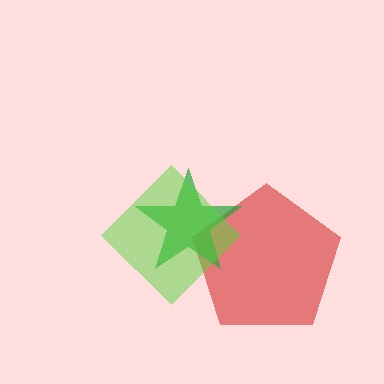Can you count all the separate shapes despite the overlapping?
Yes, there are 3 separate shapes.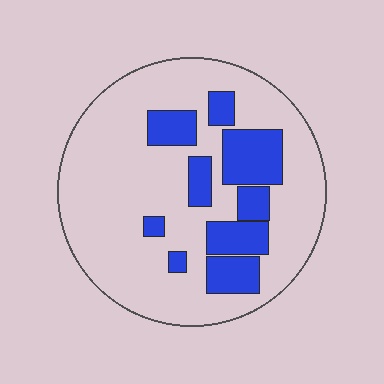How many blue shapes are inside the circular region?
9.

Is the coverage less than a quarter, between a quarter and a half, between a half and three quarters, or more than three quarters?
Less than a quarter.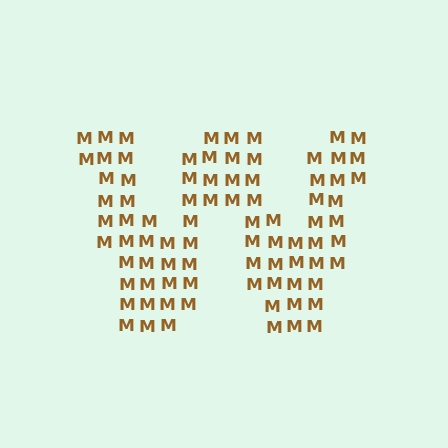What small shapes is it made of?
It is made of small letter M's.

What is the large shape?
The large shape is the letter W.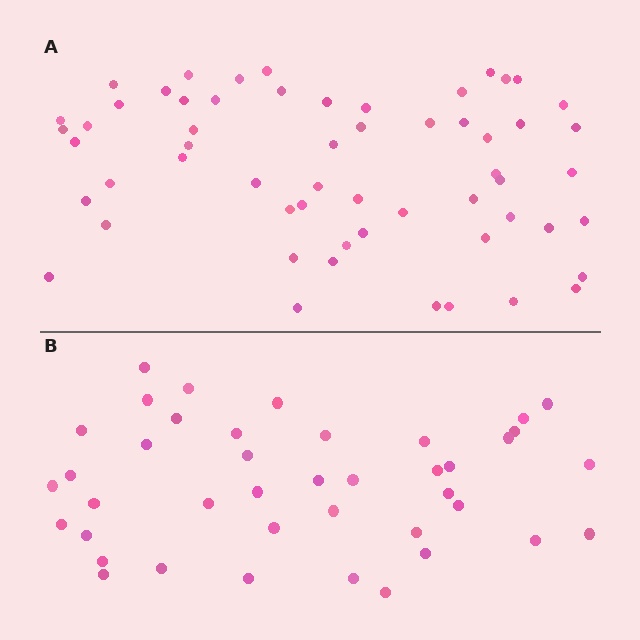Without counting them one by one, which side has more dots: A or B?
Region A (the top region) has more dots.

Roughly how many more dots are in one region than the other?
Region A has approximately 15 more dots than region B.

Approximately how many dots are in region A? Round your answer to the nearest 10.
About 60 dots. (The exact count is 58, which rounds to 60.)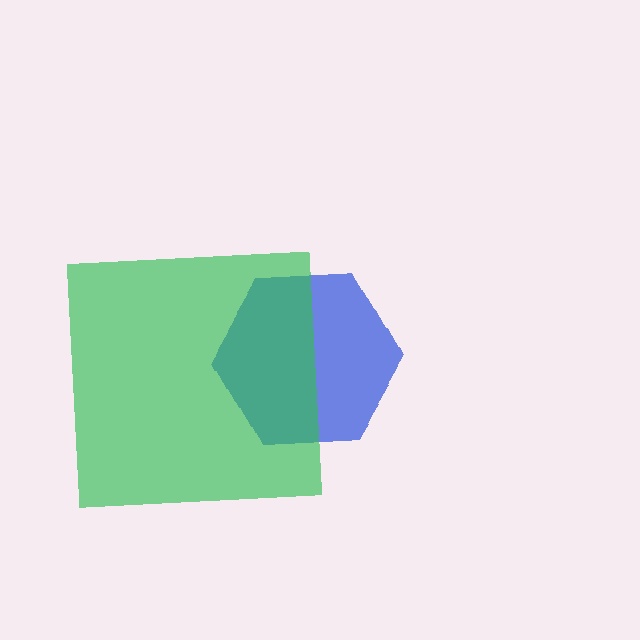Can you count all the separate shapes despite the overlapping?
Yes, there are 2 separate shapes.